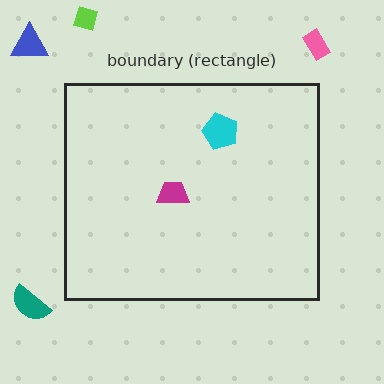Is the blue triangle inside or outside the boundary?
Outside.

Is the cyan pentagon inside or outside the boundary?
Inside.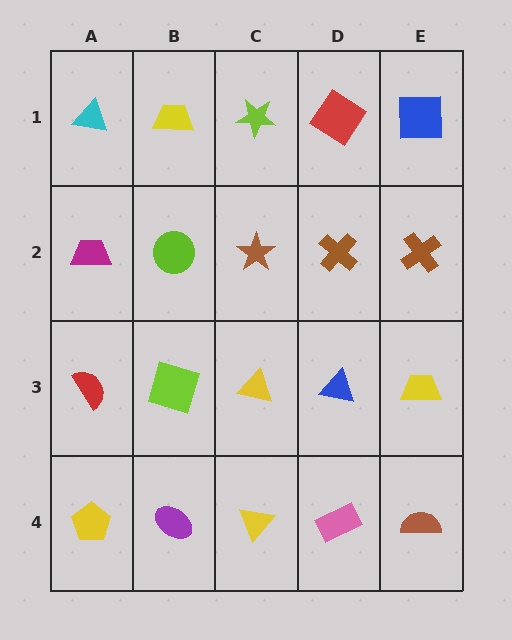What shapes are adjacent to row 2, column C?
A lime star (row 1, column C), a yellow triangle (row 3, column C), a lime circle (row 2, column B), a brown cross (row 2, column D).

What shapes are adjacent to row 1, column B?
A lime circle (row 2, column B), a cyan triangle (row 1, column A), a lime star (row 1, column C).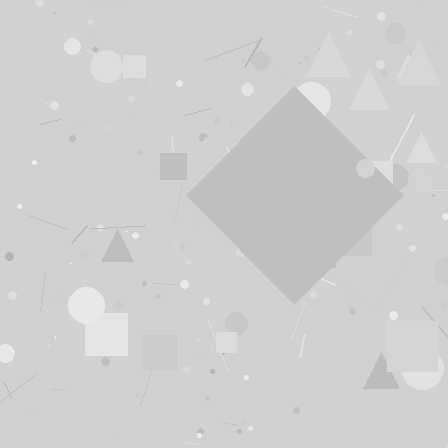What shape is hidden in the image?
A diamond is hidden in the image.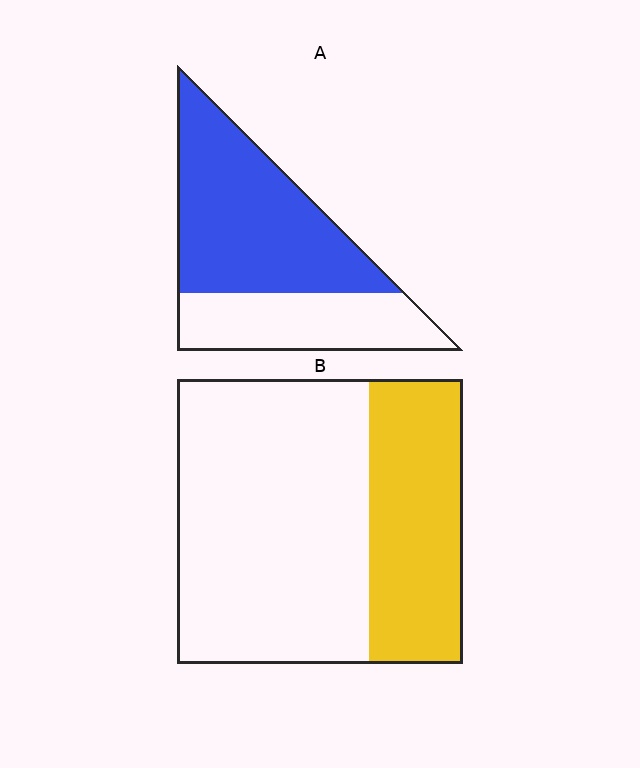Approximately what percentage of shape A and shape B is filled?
A is approximately 65% and B is approximately 35%.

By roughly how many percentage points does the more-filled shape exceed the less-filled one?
By roughly 30 percentage points (A over B).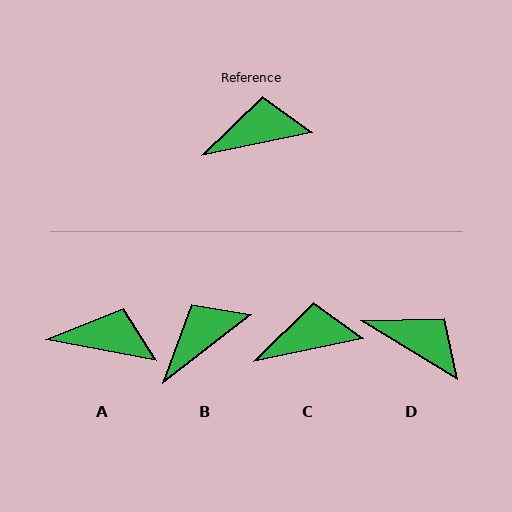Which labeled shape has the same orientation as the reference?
C.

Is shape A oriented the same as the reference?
No, it is off by about 22 degrees.